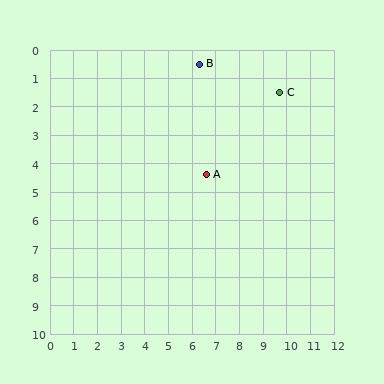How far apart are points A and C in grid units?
Points A and C are about 4.2 grid units apart.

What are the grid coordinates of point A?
Point A is at approximately (6.6, 4.4).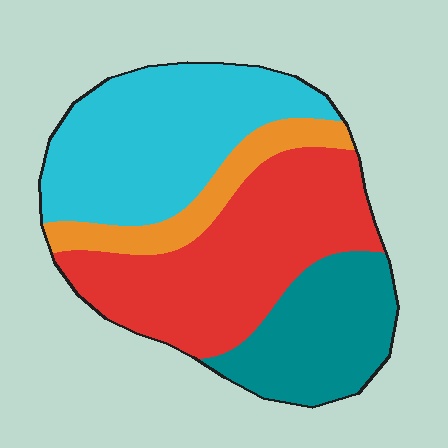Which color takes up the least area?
Orange, at roughly 10%.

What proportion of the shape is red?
Red covers 36% of the shape.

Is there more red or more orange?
Red.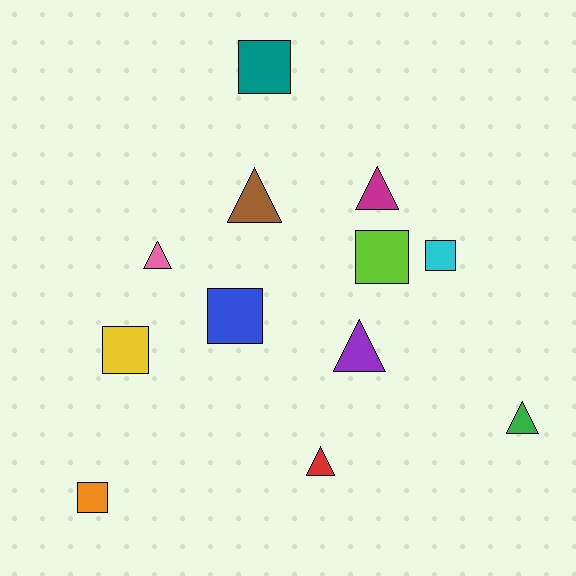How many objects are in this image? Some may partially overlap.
There are 12 objects.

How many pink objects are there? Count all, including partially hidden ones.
There is 1 pink object.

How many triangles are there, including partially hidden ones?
There are 6 triangles.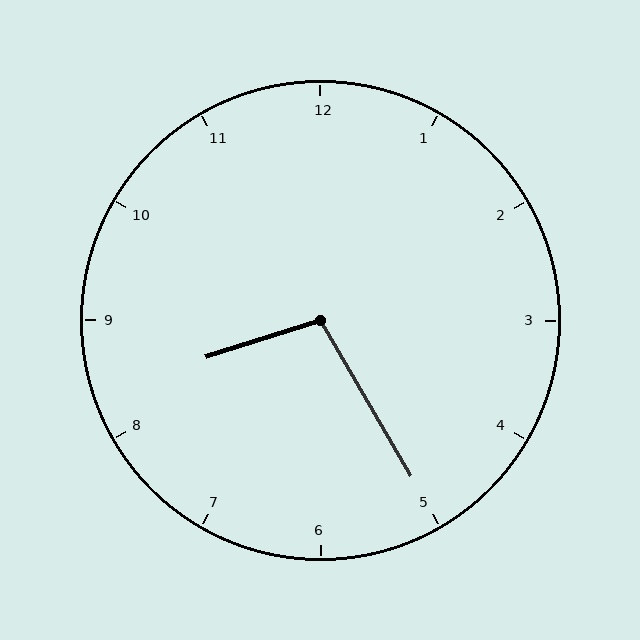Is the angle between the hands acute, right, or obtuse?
It is obtuse.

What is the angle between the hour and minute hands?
Approximately 102 degrees.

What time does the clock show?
8:25.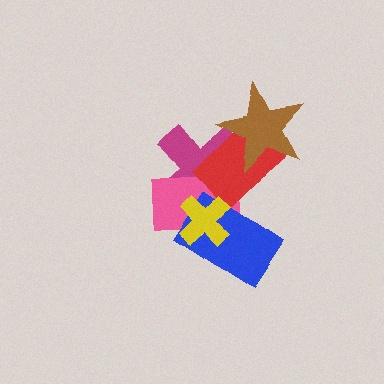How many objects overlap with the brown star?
2 objects overlap with the brown star.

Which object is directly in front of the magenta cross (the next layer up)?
The pink rectangle is directly in front of the magenta cross.